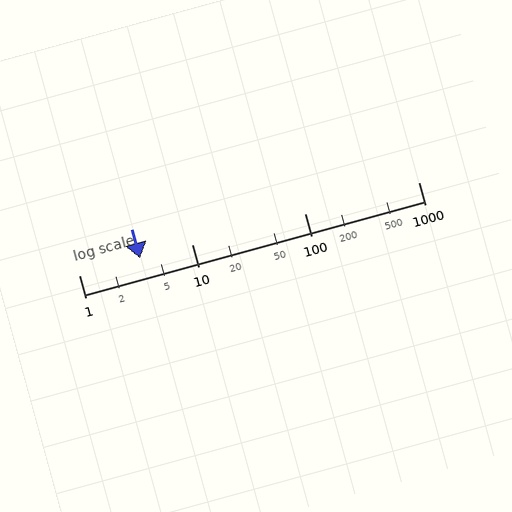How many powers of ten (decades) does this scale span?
The scale spans 3 decades, from 1 to 1000.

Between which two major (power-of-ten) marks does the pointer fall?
The pointer is between 1 and 10.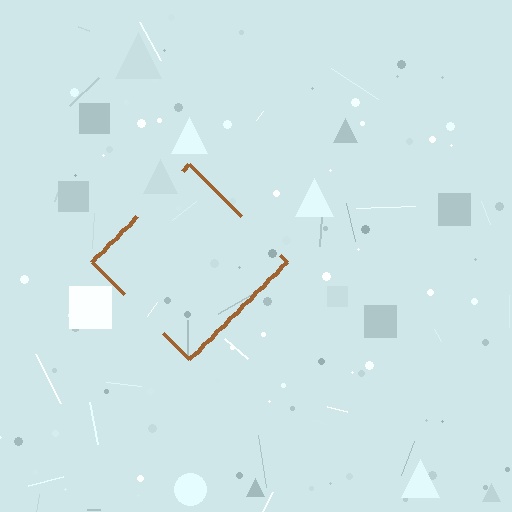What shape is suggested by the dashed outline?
The dashed outline suggests a diamond.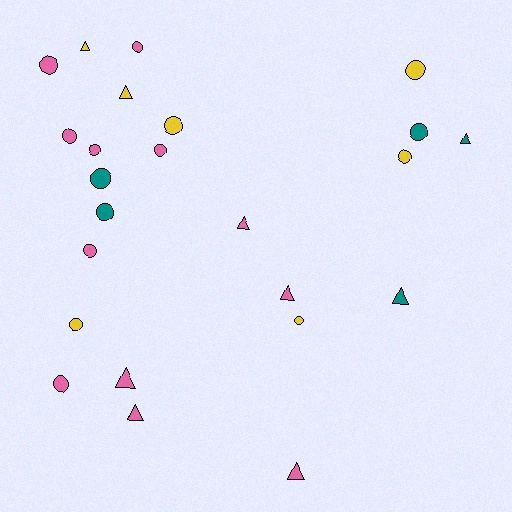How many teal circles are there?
There are 3 teal circles.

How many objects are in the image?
There are 24 objects.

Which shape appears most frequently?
Circle, with 15 objects.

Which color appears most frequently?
Pink, with 12 objects.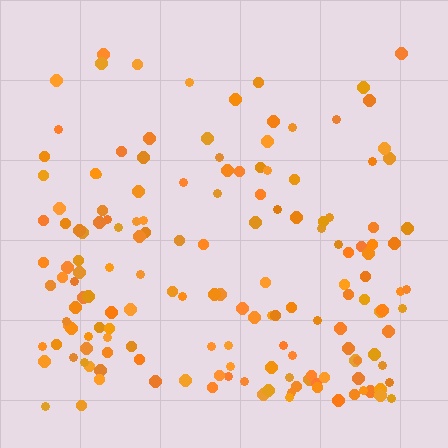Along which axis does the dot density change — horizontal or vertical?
Vertical.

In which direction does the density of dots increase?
From top to bottom, with the bottom side densest.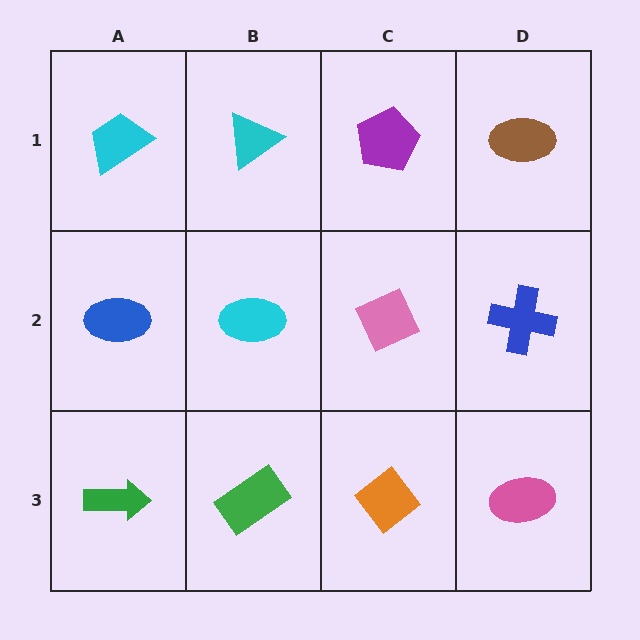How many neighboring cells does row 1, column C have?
3.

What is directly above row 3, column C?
A pink diamond.